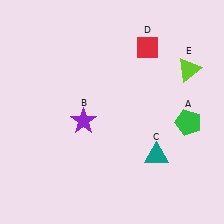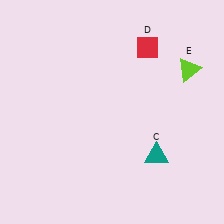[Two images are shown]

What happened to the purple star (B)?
The purple star (B) was removed in Image 2. It was in the bottom-left area of Image 1.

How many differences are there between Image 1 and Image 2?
There are 2 differences between the two images.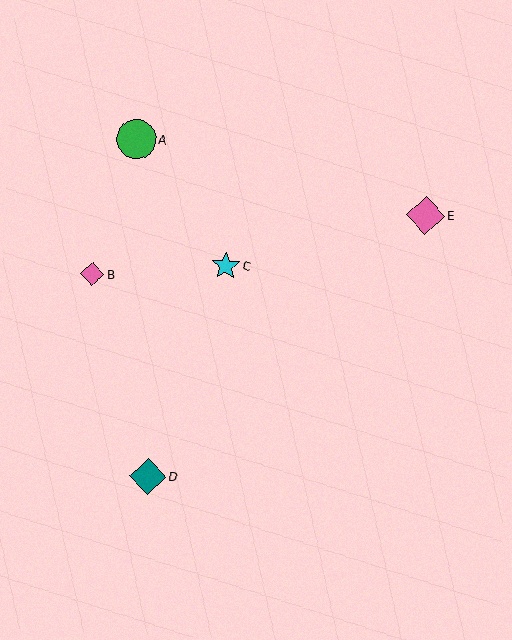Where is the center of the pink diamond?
The center of the pink diamond is at (425, 215).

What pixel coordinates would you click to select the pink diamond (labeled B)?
Click at (92, 274) to select the pink diamond B.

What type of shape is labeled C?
Shape C is a cyan star.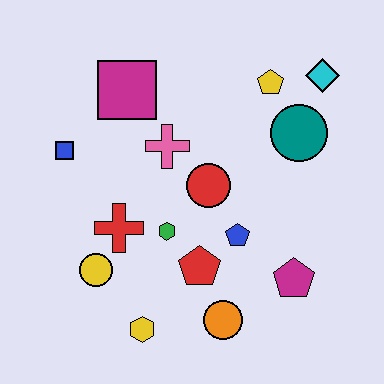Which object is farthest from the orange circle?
The cyan diamond is farthest from the orange circle.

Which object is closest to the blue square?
The magenta square is closest to the blue square.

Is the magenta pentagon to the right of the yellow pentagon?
Yes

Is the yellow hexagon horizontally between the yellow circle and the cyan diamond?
Yes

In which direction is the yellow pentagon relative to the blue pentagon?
The yellow pentagon is above the blue pentagon.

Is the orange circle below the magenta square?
Yes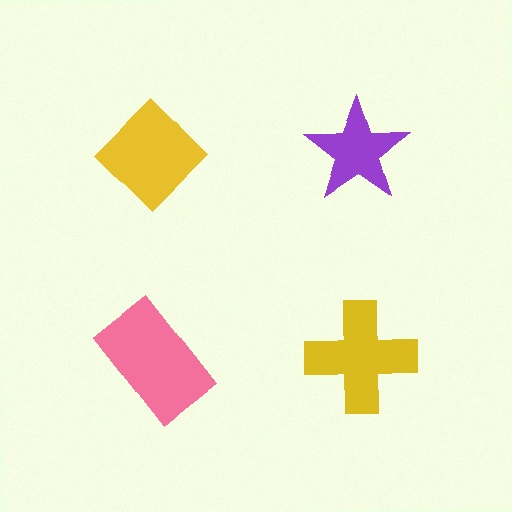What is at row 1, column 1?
A yellow diamond.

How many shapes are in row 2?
2 shapes.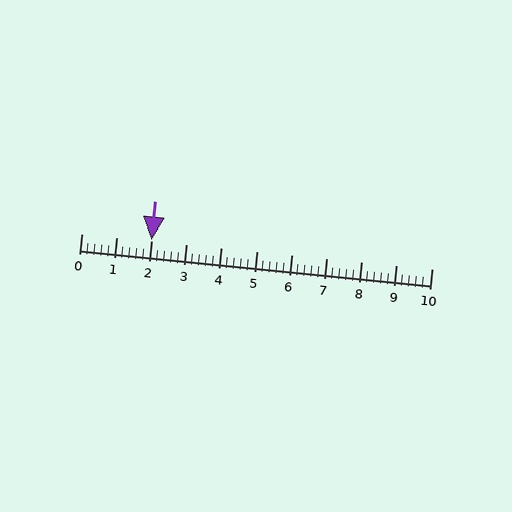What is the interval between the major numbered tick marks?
The major tick marks are spaced 1 units apart.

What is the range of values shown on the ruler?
The ruler shows values from 0 to 10.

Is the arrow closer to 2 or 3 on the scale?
The arrow is closer to 2.